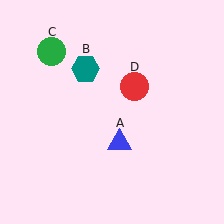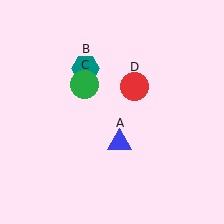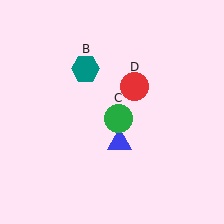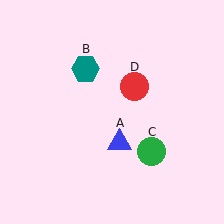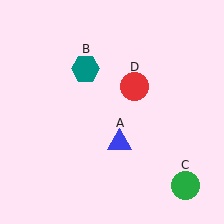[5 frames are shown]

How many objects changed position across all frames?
1 object changed position: green circle (object C).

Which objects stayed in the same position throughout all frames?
Blue triangle (object A) and teal hexagon (object B) and red circle (object D) remained stationary.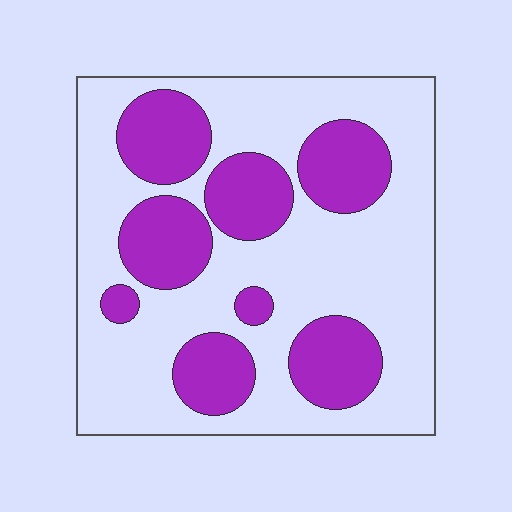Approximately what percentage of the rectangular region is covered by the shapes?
Approximately 35%.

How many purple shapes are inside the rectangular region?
8.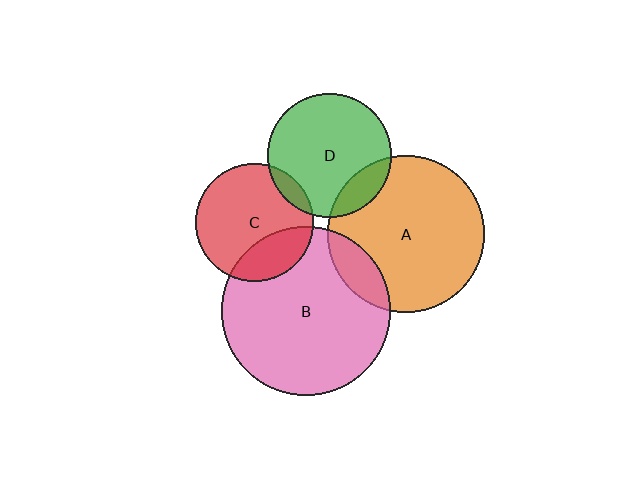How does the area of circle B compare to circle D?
Approximately 1.9 times.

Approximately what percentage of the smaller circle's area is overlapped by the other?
Approximately 15%.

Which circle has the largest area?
Circle B (pink).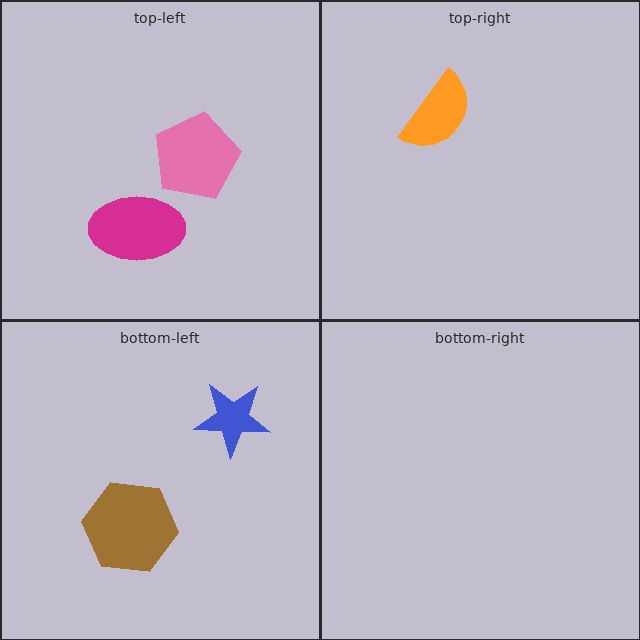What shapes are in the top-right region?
The orange semicircle.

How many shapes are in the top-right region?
1.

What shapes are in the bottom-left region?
The brown hexagon, the blue star.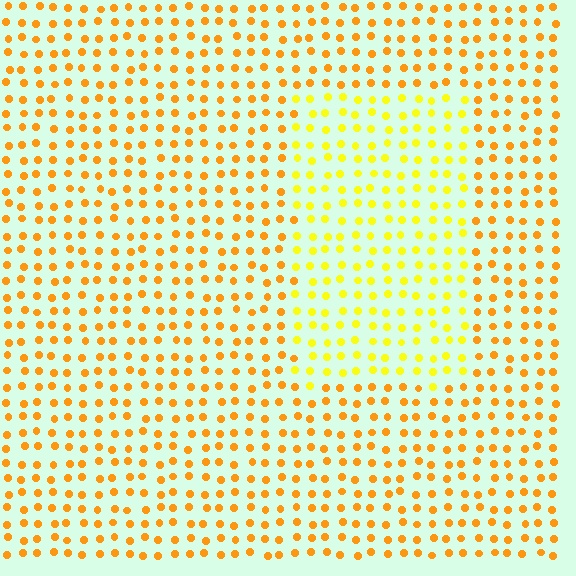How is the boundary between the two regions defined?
The boundary is defined purely by a slight shift in hue (about 27 degrees). Spacing, size, and orientation are identical on both sides.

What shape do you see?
I see a rectangle.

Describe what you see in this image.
The image is filled with small orange elements in a uniform arrangement. A rectangle-shaped region is visible where the elements are tinted to a slightly different hue, forming a subtle color boundary.